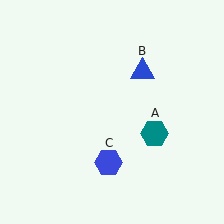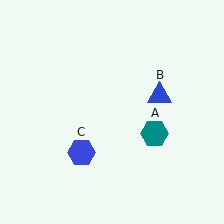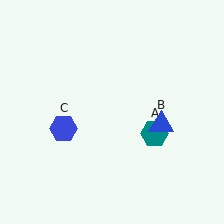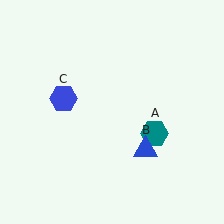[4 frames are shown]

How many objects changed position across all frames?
2 objects changed position: blue triangle (object B), blue hexagon (object C).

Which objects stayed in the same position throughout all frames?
Teal hexagon (object A) remained stationary.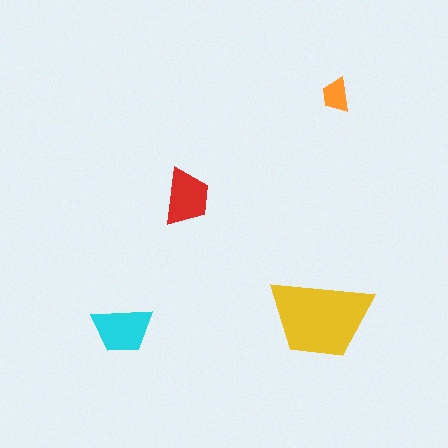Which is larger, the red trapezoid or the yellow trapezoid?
The yellow one.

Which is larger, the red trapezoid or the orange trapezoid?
The red one.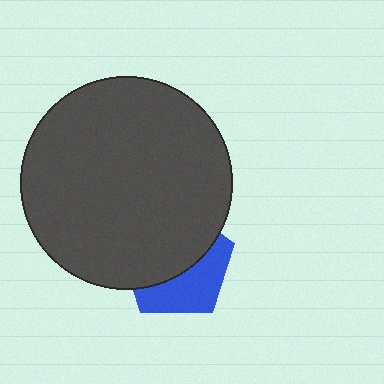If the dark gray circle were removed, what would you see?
You would see the complete blue pentagon.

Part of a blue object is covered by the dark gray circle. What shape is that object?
It is a pentagon.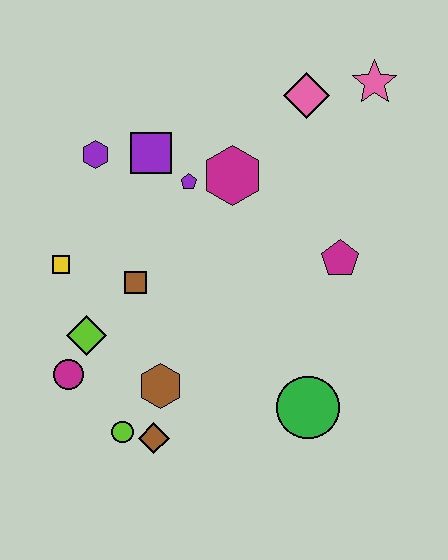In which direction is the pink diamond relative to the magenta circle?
The pink diamond is above the magenta circle.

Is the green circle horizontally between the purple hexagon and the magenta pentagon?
Yes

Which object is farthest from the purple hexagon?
The green circle is farthest from the purple hexagon.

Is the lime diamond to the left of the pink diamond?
Yes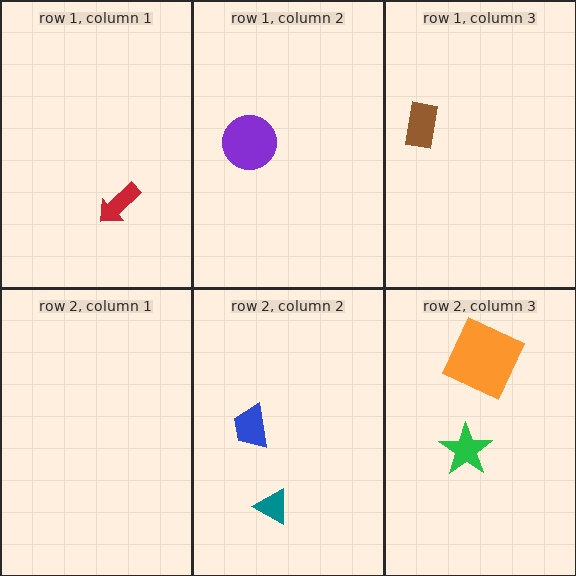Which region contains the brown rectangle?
The row 1, column 3 region.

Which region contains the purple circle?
The row 1, column 2 region.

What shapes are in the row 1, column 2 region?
The purple circle.